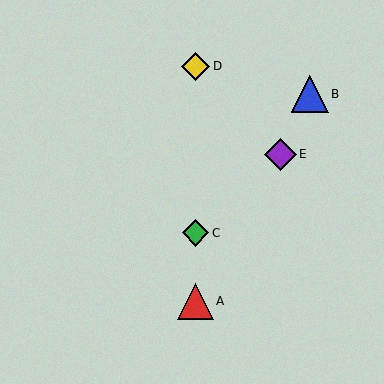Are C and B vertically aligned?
No, C is at x≈196 and B is at x≈310.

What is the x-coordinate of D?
Object D is at x≈196.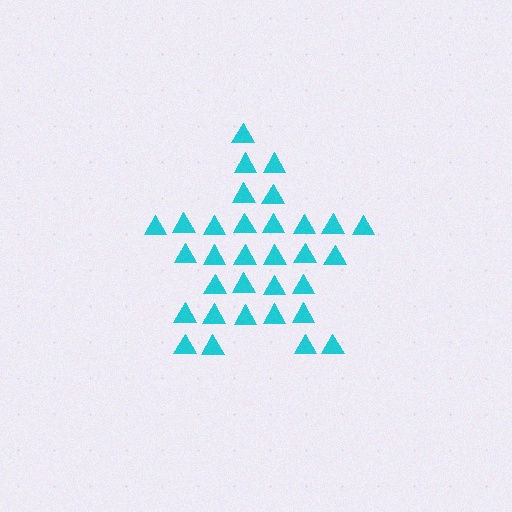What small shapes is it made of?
It is made of small triangles.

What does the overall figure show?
The overall figure shows a star.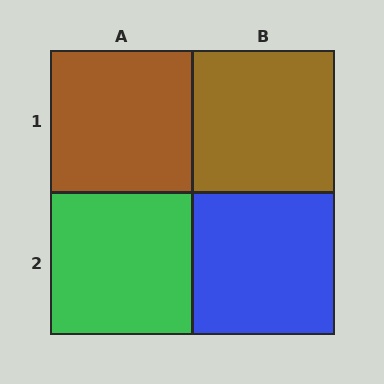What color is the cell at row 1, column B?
Brown.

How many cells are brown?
2 cells are brown.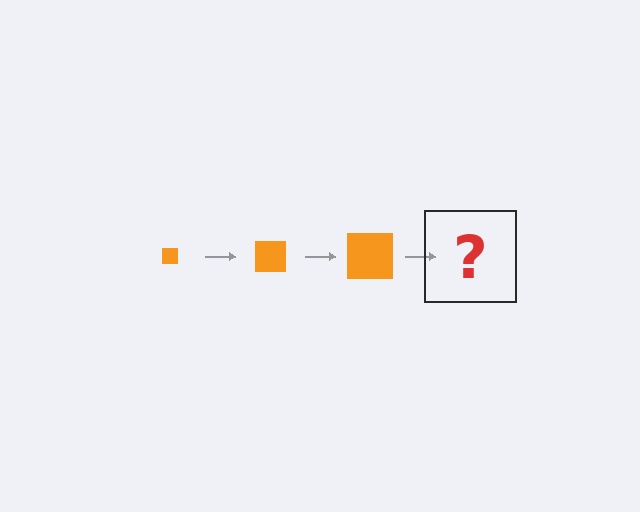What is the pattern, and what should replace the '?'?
The pattern is that the square gets progressively larger each step. The '?' should be an orange square, larger than the previous one.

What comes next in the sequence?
The next element should be an orange square, larger than the previous one.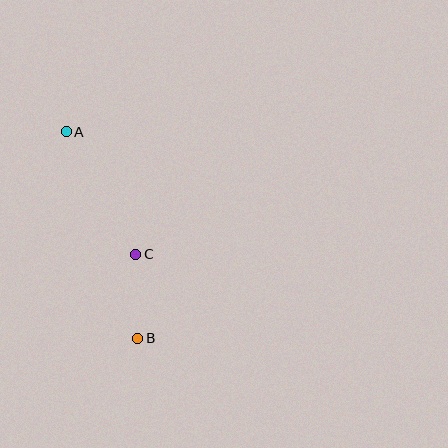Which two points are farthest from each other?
Points A and B are farthest from each other.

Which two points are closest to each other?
Points B and C are closest to each other.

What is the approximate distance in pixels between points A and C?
The distance between A and C is approximately 141 pixels.